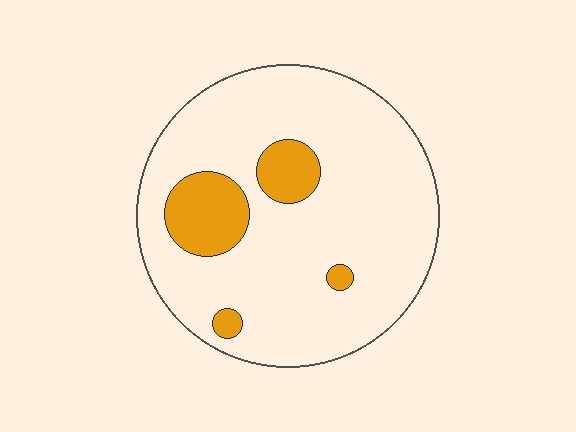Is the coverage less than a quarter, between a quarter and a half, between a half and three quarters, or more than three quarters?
Less than a quarter.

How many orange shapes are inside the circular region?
4.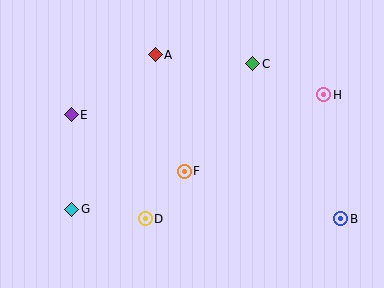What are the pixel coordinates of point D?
Point D is at (145, 219).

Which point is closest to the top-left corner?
Point E is closest to the top-left corner.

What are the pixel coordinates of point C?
Point C is at (253, 64).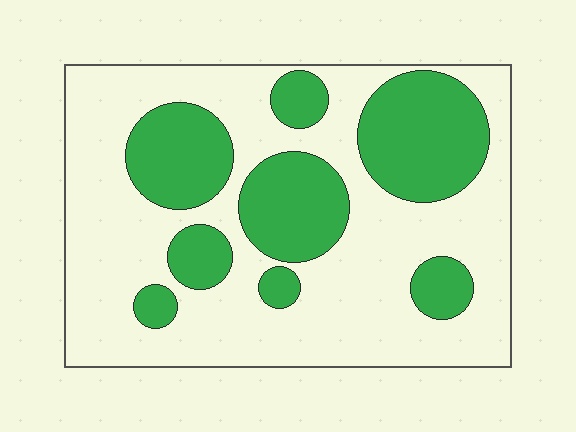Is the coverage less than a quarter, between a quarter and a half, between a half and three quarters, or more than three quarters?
Between a quarter and a half.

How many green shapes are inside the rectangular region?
8.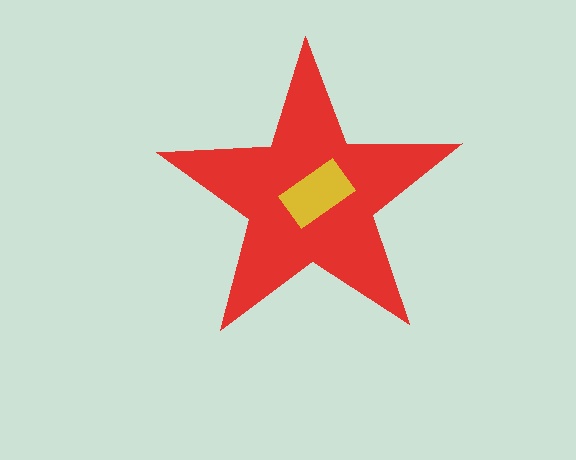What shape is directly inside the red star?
The yellow rectangle.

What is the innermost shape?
The yellow rectangle.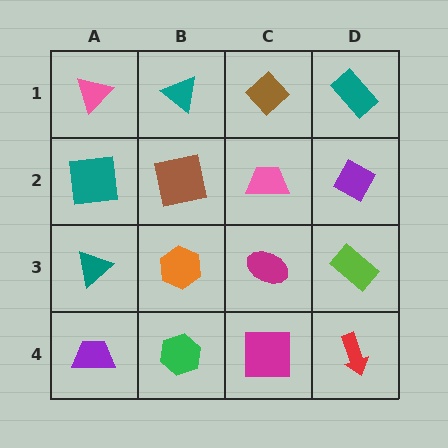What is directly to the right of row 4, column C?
A red arrow.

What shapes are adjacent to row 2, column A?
A pink triangle (row 1, column A), a teal triangle (row 3, column A), a brown square (row 2, column B).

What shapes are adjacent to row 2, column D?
A teal rectangle (row 1, column D), a lime rectangle (row 3, column D), a pink trapezoid (row 2, column C).